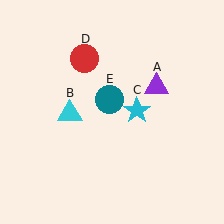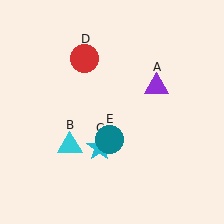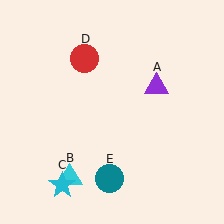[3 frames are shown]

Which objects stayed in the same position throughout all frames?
Purple triangle (object A) and red circle (object D) remained stationary.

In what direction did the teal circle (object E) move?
The teal circle (object E) moved down.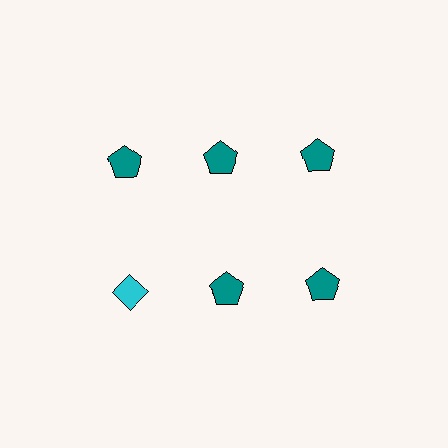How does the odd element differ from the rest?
It differs in both color (cyan instead of teal) and shape (diamond instead of pentagon).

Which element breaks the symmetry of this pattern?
The cyan diamond in the second row, leftmost column breaks the symmetry. All other shapes are teal pentagons.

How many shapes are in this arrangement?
There are 6 shapes arranged in a grid pattern.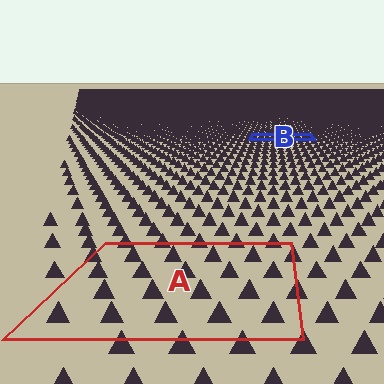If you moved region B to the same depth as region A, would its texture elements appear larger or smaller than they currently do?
They would appear larger. At a closer depth, the same texture elements are projected at a bigger on-screen size.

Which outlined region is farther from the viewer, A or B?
Region B is farther from the viewer — the texture elements inside it appear smaller and more densely packed.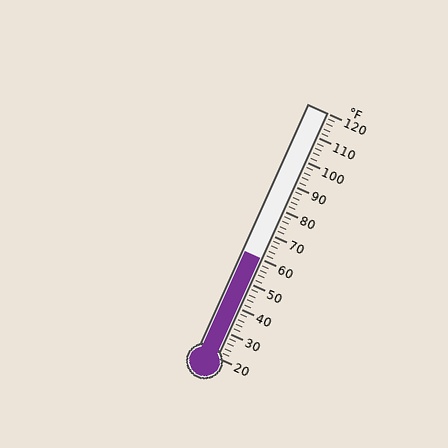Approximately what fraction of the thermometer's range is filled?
The thermometer is filled to approximately 40% of its range.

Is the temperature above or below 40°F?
The temperature is above 40°F.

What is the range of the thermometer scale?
The thermometer scale ranges from 20°F to 120°F.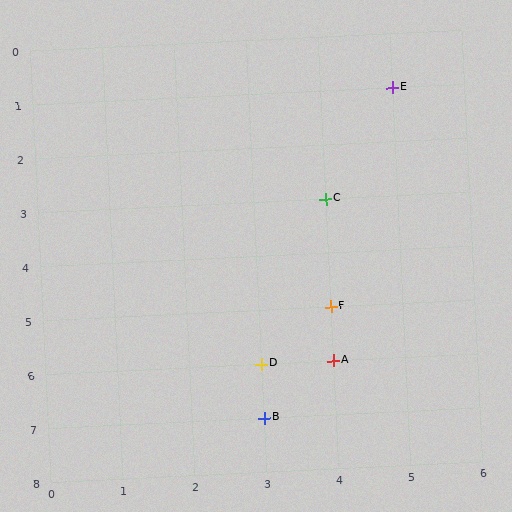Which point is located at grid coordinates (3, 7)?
Point B is at (3, 7).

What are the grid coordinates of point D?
Point D is at grid coordinates (3, 6).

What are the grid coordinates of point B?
Point B is at grid coordinates (3, 7).